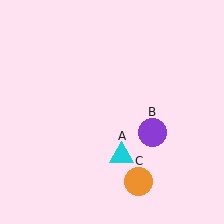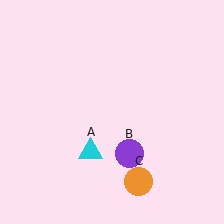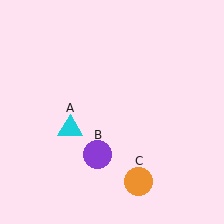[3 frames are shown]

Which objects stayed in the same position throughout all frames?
Orange circle (object C) remained stationary.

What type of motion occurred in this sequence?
The cyan triangle (object A), purple circle (object B) rotated clockwise around the center of the scene.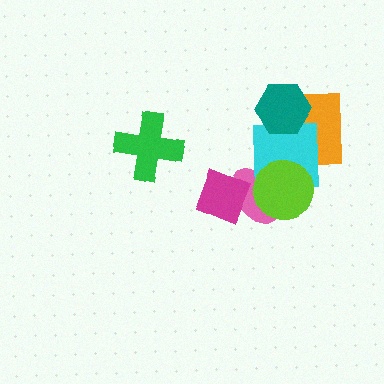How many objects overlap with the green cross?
0 objects overlap with the green cross.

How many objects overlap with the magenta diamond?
1 object overlaps with the magenta diamond.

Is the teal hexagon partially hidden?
No, no other shape covers it.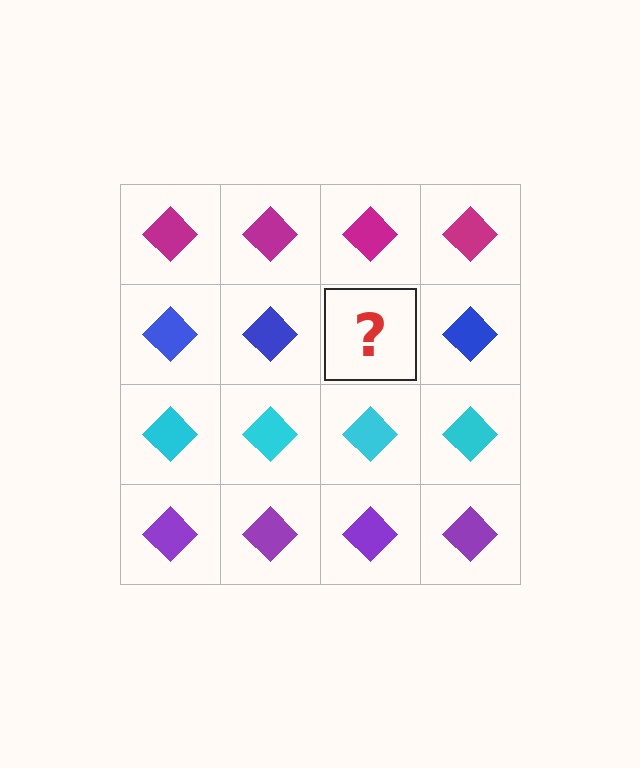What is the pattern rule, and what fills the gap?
The rule is that each row has a consistent color. The gap should be filled with a blue diamond.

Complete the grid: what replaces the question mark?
The question mark should be replaced with a blue diamond.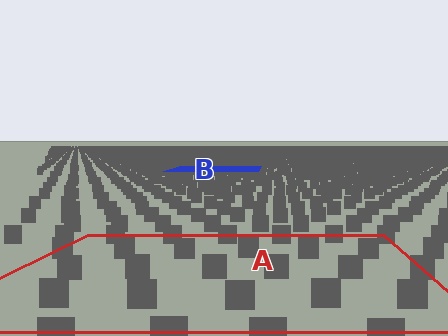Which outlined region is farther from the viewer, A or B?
Region B is farther from the viewer — the texture elements inside it appear smaller and more densely packed.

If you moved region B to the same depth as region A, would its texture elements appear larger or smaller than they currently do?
They would appear larger. At a closer depth, the same texture elements are projected at a bigger on-screen size.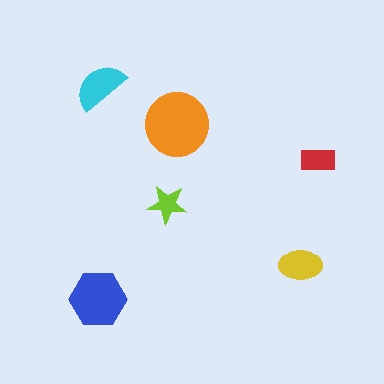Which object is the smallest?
The lime star.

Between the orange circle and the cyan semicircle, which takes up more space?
The orange circle.